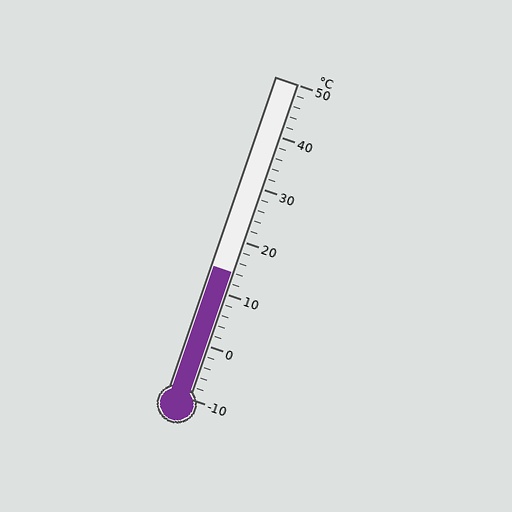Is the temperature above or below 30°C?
The temperature is below 30°C.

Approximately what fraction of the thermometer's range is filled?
The thermometer is filled to approximately 40% of its range.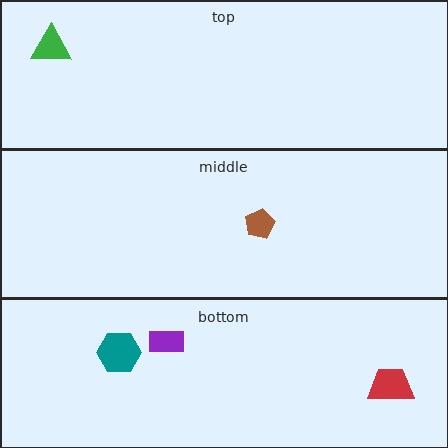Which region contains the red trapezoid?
The bottom region.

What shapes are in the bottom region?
The purple rectangle, the teal hexagon, the red trapezoid.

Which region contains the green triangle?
The top region.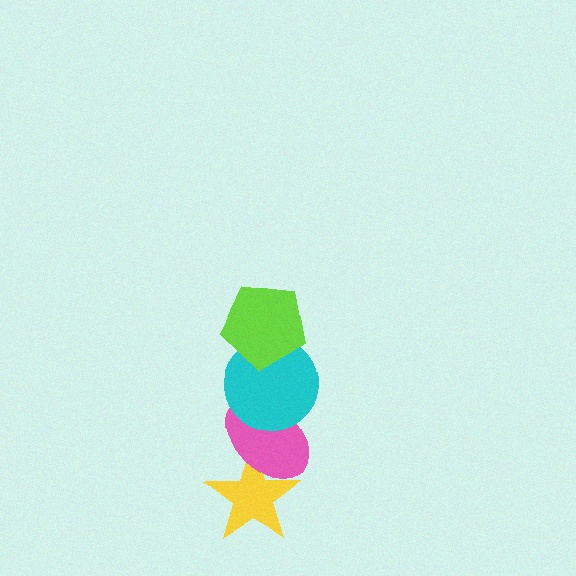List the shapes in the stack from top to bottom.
From top to bottom: the lime pentagon, the cyan circle, the pink ellipse, the yellow star.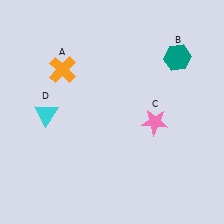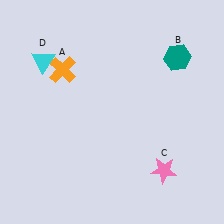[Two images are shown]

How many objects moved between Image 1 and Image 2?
2 objects moved between the two images.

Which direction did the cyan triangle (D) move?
The cyan triangle (D) moved up.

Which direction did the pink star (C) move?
The pink star (C) moved down.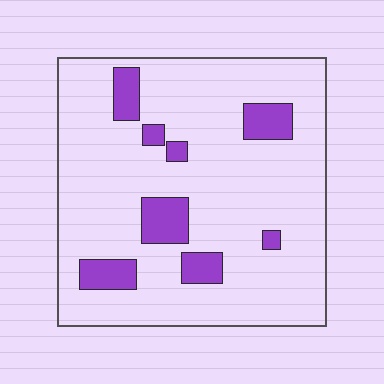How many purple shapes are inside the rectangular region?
8.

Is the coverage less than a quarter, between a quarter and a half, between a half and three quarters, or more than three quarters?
Less than a quarter.